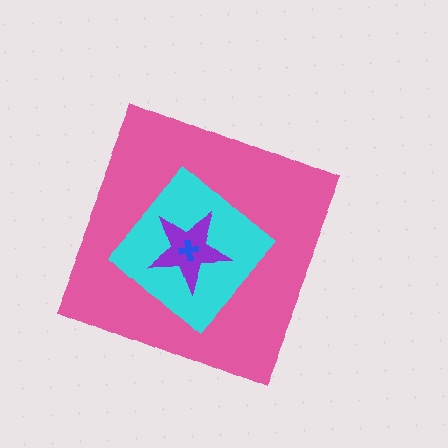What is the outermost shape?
The pink diamond.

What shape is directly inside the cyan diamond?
The purple star.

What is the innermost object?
The blue cross.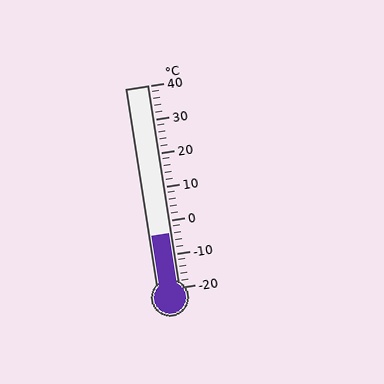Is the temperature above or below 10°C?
The temperature is below 10°C.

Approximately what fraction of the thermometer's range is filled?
The thermometer is filled to approximately 25% of its range.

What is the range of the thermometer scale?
The thermometer scale ranges from -20°C to 40°C.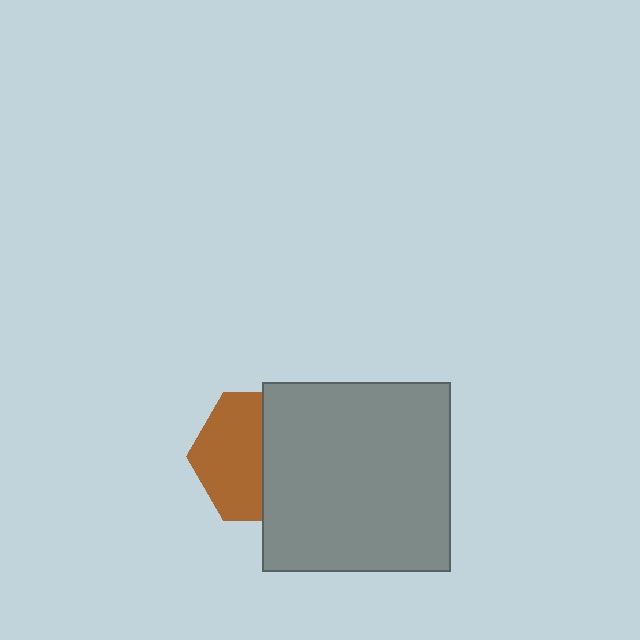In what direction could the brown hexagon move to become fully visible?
The brown hexagon could move left. That would shift it out from behind the gray square entirely.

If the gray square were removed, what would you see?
You would see the complete brown hexagon.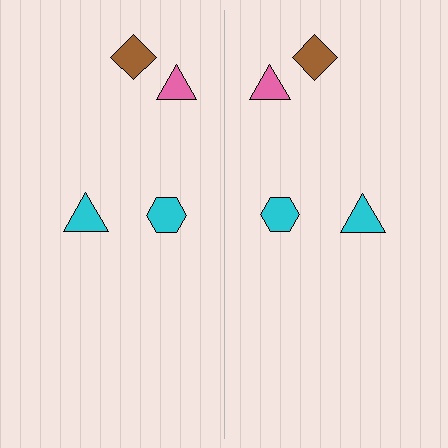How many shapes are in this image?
There are 8 shapes in this image.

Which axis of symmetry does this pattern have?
The pattern has a vertical axis of symmetry running through the center of the image.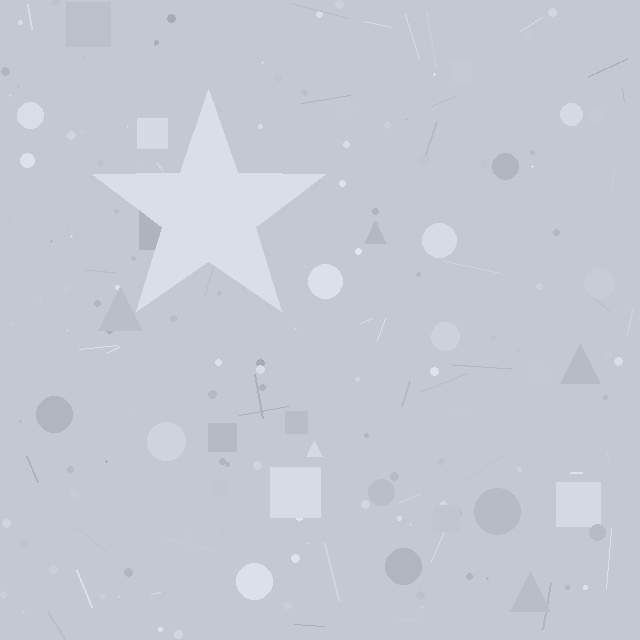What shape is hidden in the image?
A star is hidden in the image.